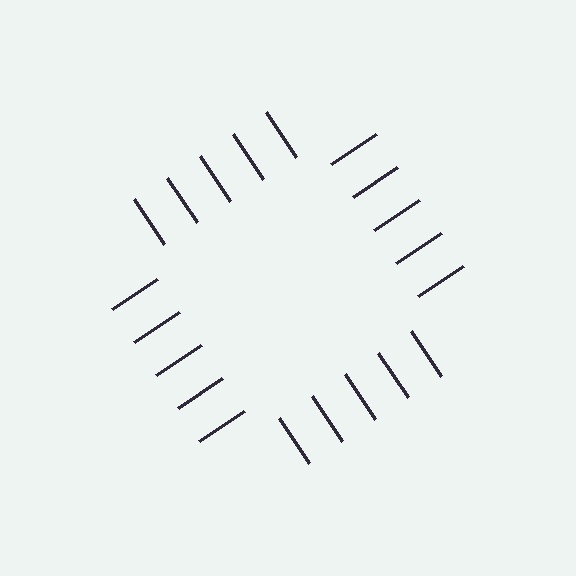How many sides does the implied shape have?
4 sides — the line-ends trace a square.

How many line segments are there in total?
20 — 5 along each of the 4 edges.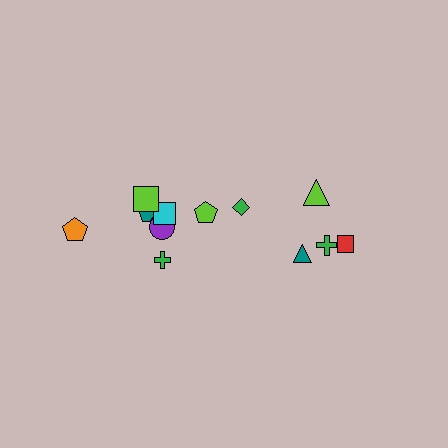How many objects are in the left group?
There are 8 objects.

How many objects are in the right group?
There are 5 objects.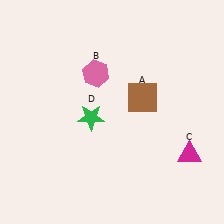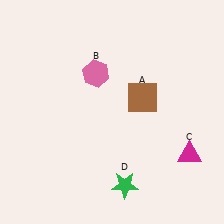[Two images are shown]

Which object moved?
The green star (D) moved down.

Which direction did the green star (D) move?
The green star (D) moved down.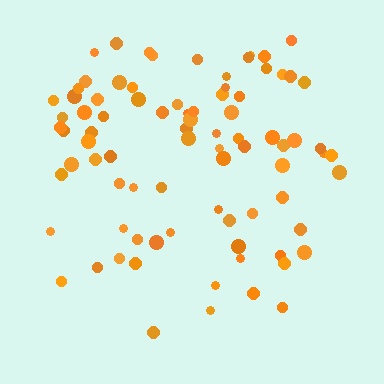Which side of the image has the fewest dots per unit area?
The bottom.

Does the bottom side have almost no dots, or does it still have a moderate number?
Still a moderate number, just noticeably fewer than the top.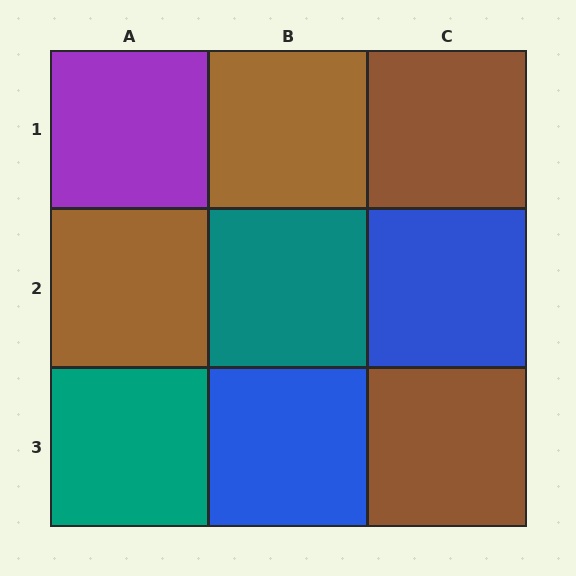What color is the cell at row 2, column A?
Brown.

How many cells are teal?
2 cells are teal.